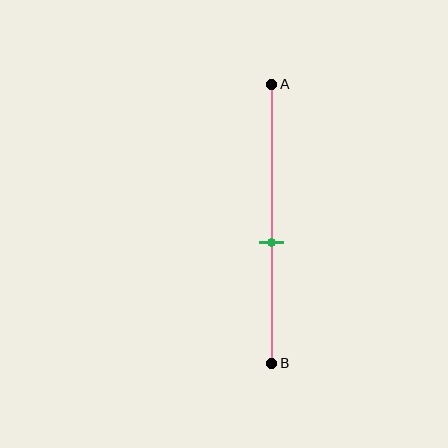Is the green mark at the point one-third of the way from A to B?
No, the mark is at about 55% from A, not at the 33% one-third point.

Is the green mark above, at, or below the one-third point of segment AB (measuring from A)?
The green mark is below the one-third point of segment AB.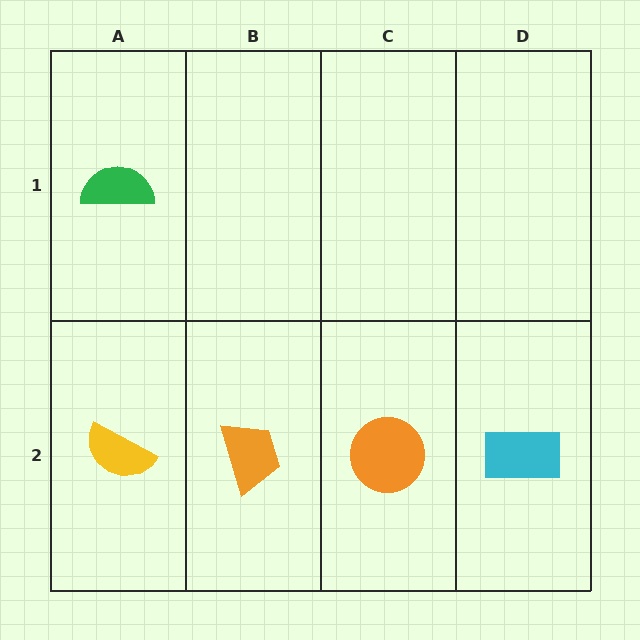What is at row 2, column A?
A yellow semicircle.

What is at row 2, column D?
A cyan rectangle.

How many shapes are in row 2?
4 shapes.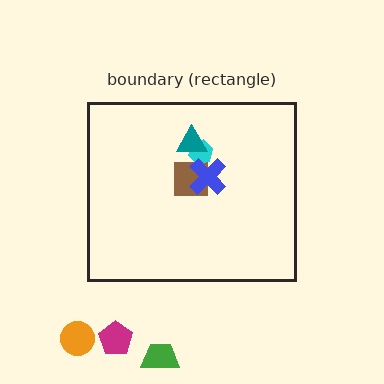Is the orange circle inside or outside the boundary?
Outside.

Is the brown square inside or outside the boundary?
Inside.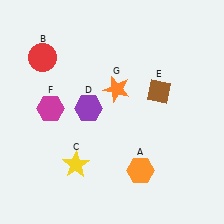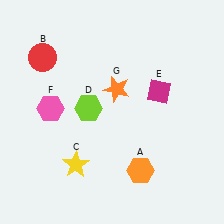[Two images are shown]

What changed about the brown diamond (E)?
In Image 1, E is brown. In Image 2, it changed to magenta.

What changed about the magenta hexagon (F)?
In Image 1, F is magenta. In Image 2, it changed to pink.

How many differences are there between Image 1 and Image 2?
There are 3 differences between the two images.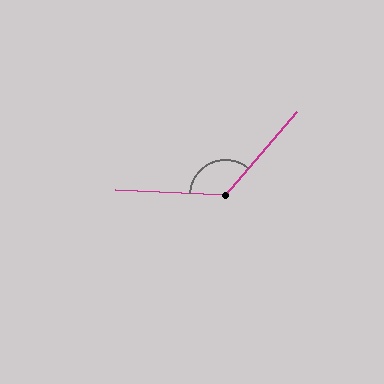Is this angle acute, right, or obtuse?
It is obtuse.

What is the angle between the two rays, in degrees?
Approximately 128 degrees.